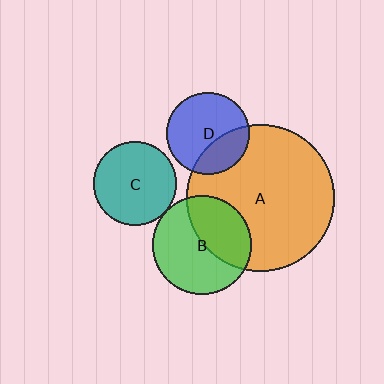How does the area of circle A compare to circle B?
Approximately 2.2 times.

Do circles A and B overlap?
Yes.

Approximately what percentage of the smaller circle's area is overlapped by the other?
Approximately 40%.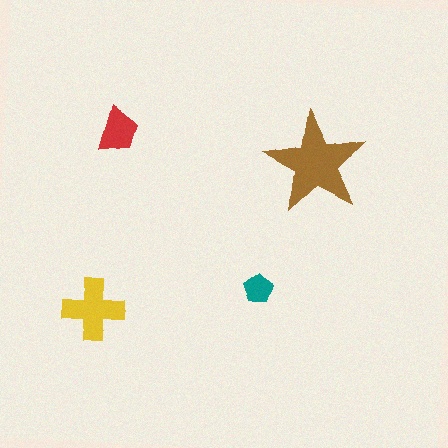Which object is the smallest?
The teal pentagon.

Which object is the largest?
The brown star.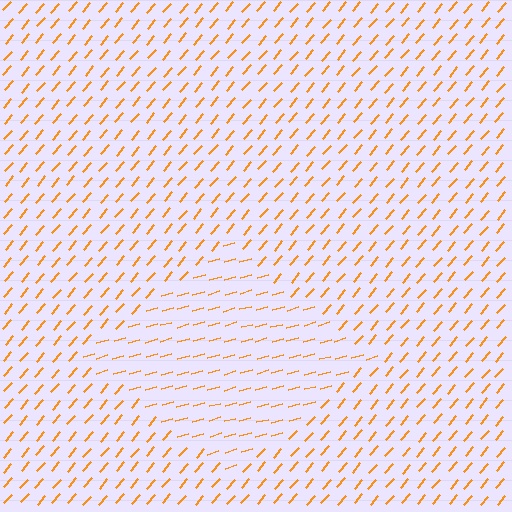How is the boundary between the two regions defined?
The boundary is defined purely by a change in line orientation (approximately 33 degrees difference). All lines are the same color and thickness.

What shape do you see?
I see a diamond.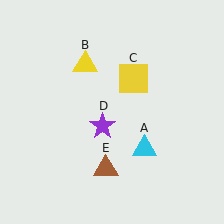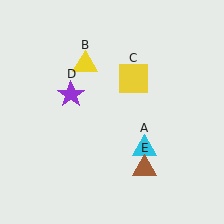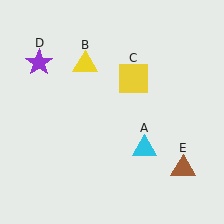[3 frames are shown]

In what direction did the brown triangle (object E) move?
The brown triangle (object E) moved right.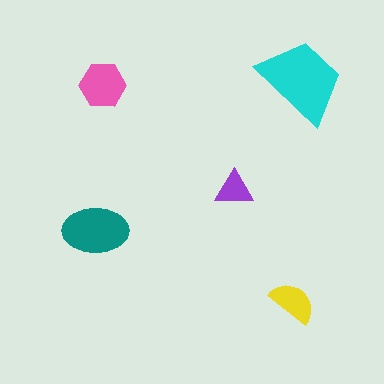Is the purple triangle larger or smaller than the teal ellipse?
Smaller.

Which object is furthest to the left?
The teal ellipse is leftmost.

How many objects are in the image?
There are 5 objects in the image.